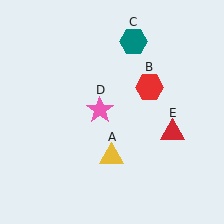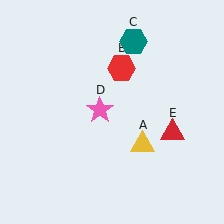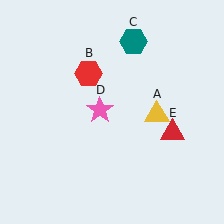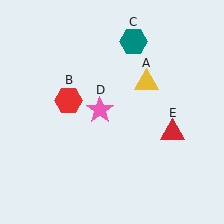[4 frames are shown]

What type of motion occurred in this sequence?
The yellow triangle (object A), red hexagon (object B) rotated counterclockwise around the center of the scene.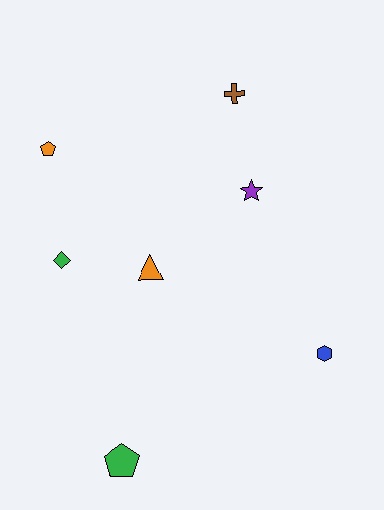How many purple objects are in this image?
There is 1 purple object.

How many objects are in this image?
There are 7 objects.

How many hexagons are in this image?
There is 1 hexagon.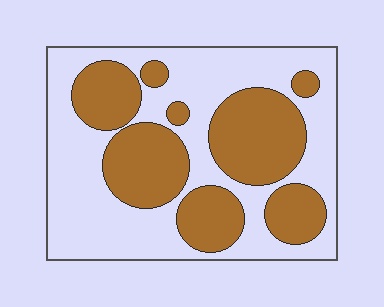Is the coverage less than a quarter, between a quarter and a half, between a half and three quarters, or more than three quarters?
Between a quarter and a half.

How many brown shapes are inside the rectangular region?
8.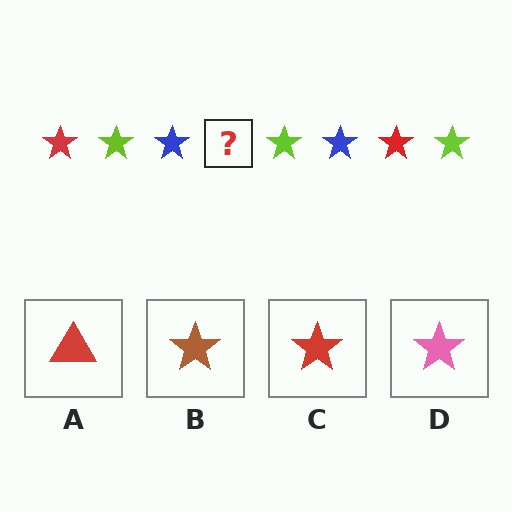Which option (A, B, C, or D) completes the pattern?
C.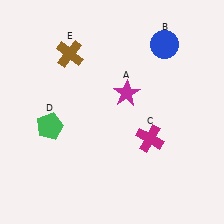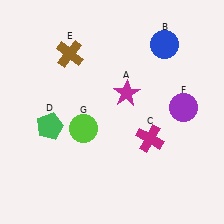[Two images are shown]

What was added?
A purple circle (F), a lime circle (G) were added in Image 2.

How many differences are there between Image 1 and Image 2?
There are 2 differences between the two images.